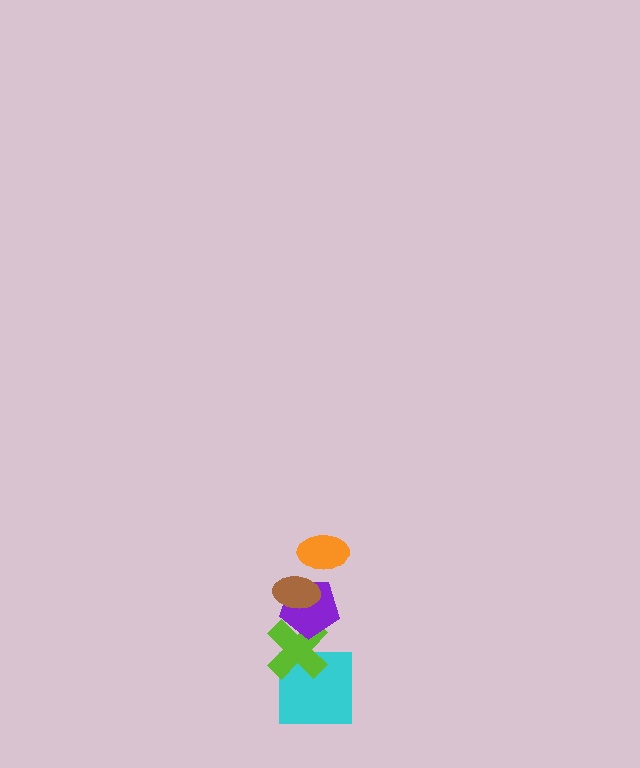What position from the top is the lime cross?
The lime cross is 4th from the top.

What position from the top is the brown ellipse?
The brown ellipse is 2nd from the top.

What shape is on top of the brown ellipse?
The orange ellipse is on top of the brown ellipse.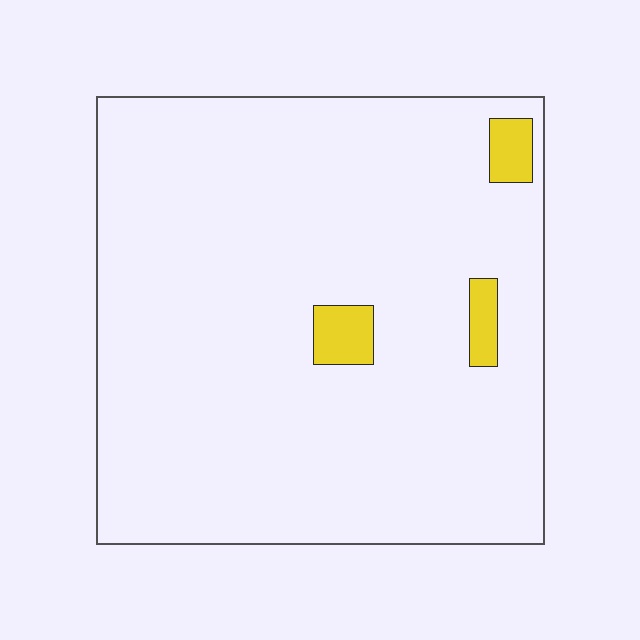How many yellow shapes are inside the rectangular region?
3.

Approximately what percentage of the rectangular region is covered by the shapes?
Approximately 5%.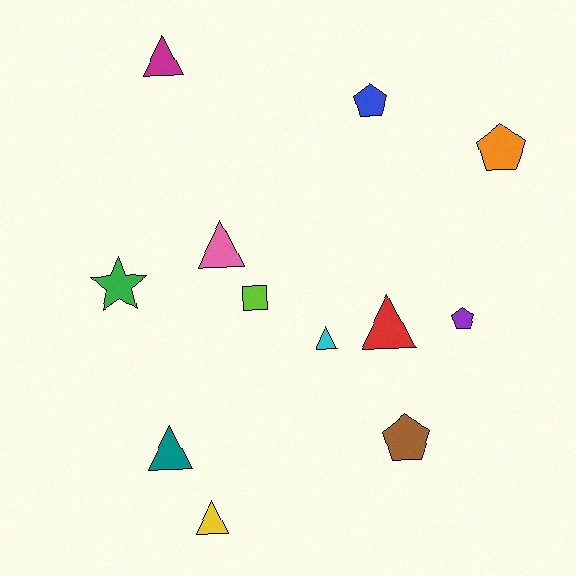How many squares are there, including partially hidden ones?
There is 1 square.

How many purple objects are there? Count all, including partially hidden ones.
There is 1 purple object.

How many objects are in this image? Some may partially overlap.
There are 12 objects.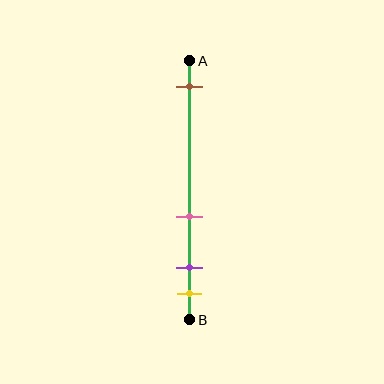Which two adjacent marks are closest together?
The purple and yellow marks are the closest adjacent pair.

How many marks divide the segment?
There are 4 marks dividing the segment.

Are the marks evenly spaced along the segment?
No, the marks are not evenly spaced.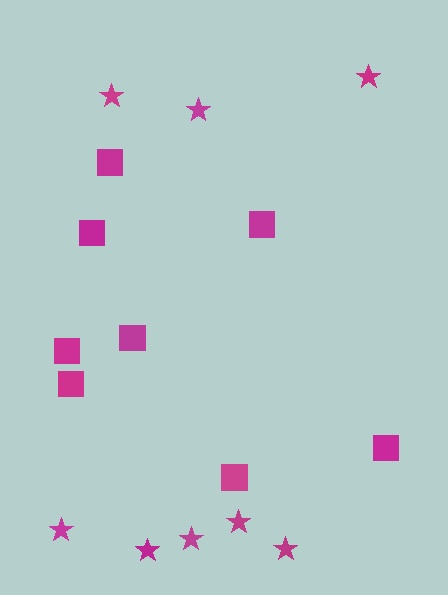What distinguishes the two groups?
There are 2 groups: one group of stars (8) and one group of squares (8).